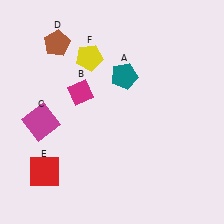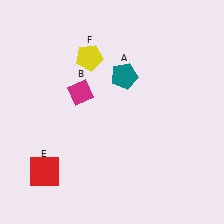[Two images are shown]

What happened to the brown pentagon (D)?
The brown pentagon (D) was removed in Image 2. It was in the top-left area of Image 1.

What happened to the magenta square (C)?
The magenta square (C) was removed in Image 2. It was in the bottom-left area of Image 1.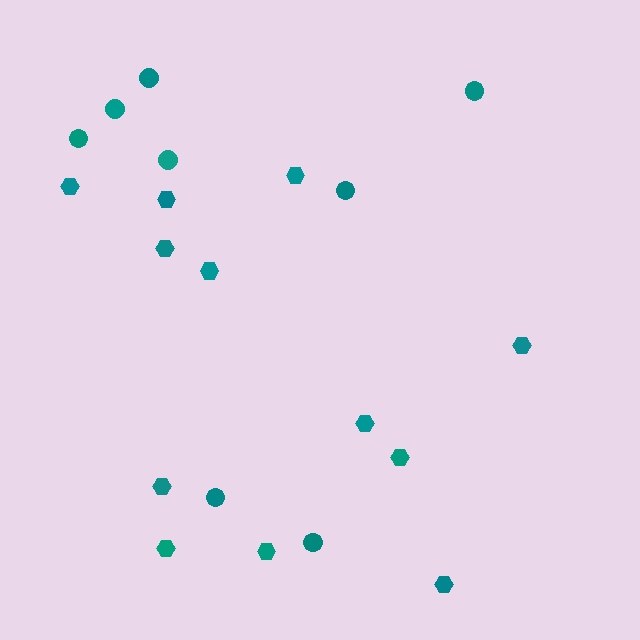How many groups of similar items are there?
There are 2 groups: one group of circles (8) and one group of hexagons (12).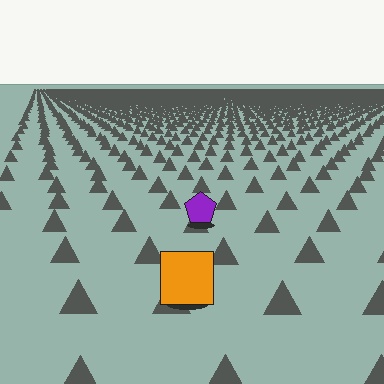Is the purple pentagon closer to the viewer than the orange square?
No. The orange square is closer — you can tell from the texture gradient: the ground texture is coarser near it.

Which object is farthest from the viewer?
The purple pentagon is farthest from the viewer. It appears smaller and the ground texture around it is denser.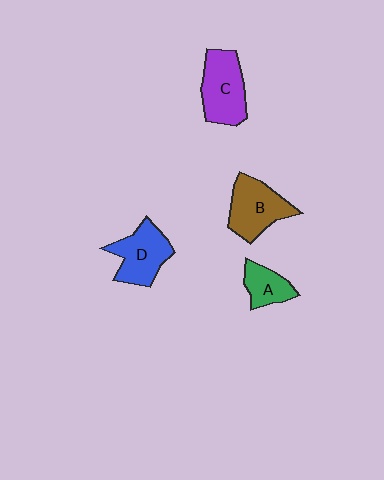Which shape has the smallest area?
Shape A (green).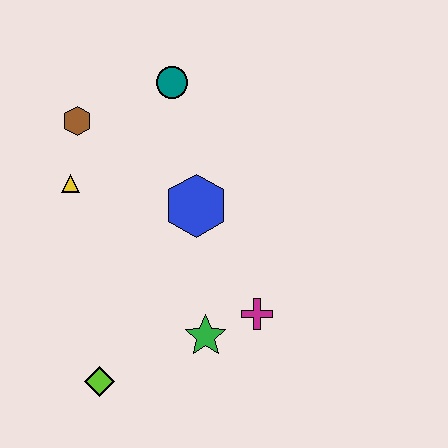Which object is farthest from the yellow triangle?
The magenta cross is farthest from the yellow triangle.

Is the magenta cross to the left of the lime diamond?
No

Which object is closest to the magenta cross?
The green star is closest to the magenta cross.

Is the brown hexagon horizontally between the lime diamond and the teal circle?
No